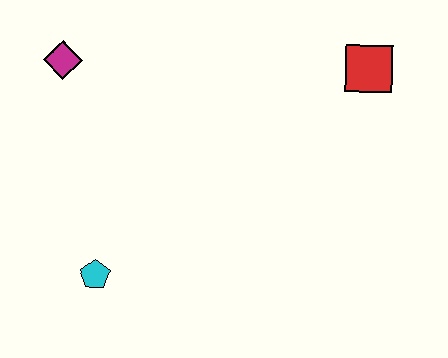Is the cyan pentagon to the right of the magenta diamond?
Yes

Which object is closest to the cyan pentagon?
The magenta diamond is closest to the cyan pentagon.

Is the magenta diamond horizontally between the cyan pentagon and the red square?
No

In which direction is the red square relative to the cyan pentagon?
The red square is to the right of the cyan pentagon.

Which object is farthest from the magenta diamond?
The red square is farthest from the magenta diamond.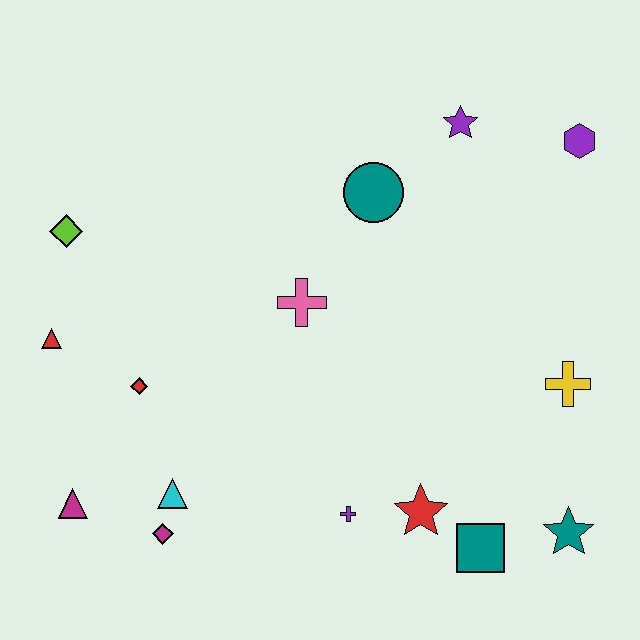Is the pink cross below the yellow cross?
No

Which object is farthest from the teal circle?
The magenta triangle is farthest from the teal circle.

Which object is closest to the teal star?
The teal square is closest to the teal star.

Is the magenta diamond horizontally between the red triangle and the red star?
Yes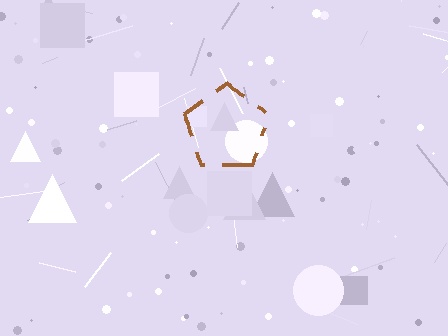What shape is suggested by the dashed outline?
The dashed outline suggests a pentagon.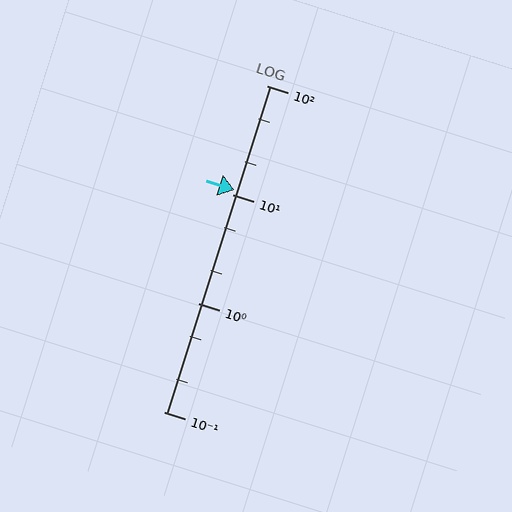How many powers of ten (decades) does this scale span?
The scale spans 3 decades, from 0.1 to 100.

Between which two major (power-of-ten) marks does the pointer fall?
The pointer is between 10 and 100.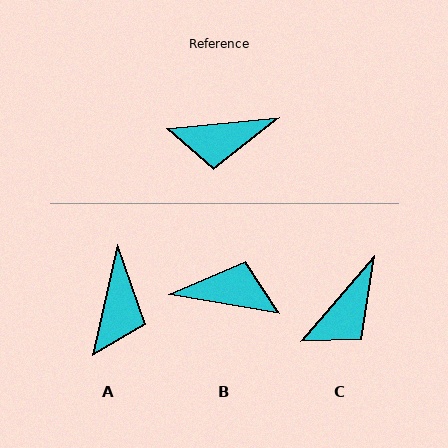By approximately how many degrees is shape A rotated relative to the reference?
Approximately 72 degrees counter-clockwise.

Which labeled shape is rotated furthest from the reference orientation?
B, about 165 degrees away.